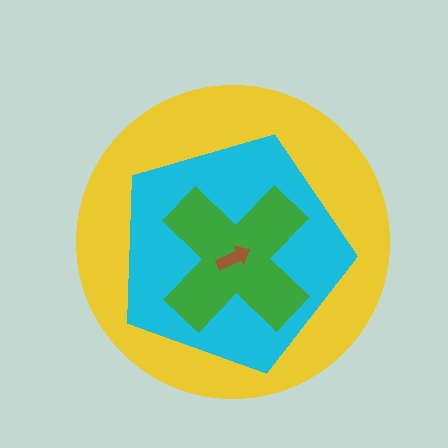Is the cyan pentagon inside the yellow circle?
Yes.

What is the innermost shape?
The brown arrow.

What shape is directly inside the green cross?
The brown arrow.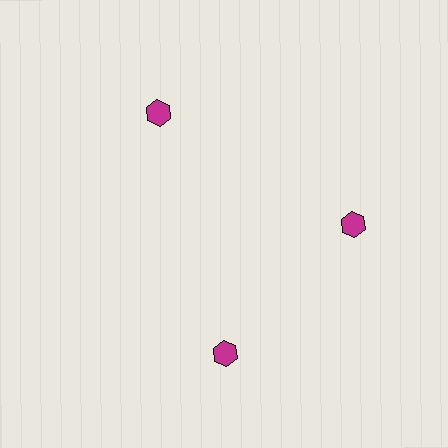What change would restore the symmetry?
The symmetry would be restored by rotating it back into even spacing with its neighbors so that all 3 hexagons sit at equal angles and equal distance from the center.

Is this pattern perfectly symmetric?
No. The 3 magenta hexagons are arranged in a ring, but one element near the 7 o'clock position is rotated out of alignment along the ring, breaking the 3-fold rotational symmetry.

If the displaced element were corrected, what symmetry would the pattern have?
It would have 3-fold rotational symmetry — the pattern would map onto itself every 120 degrees.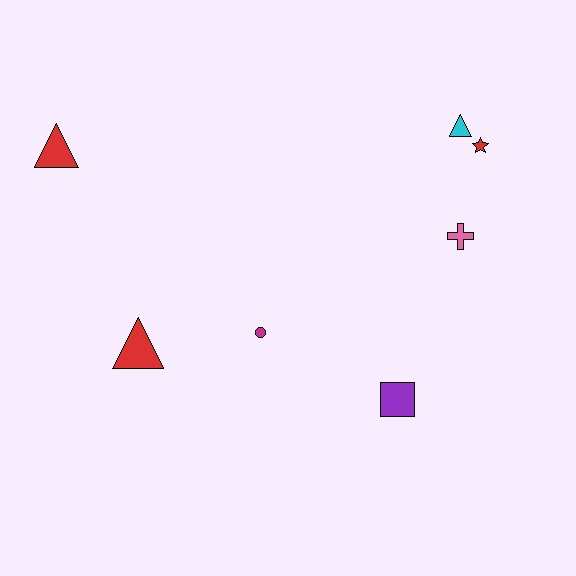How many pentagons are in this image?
There are no pentagons.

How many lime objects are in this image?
There are no lime objects.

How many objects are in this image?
There are 7 objects.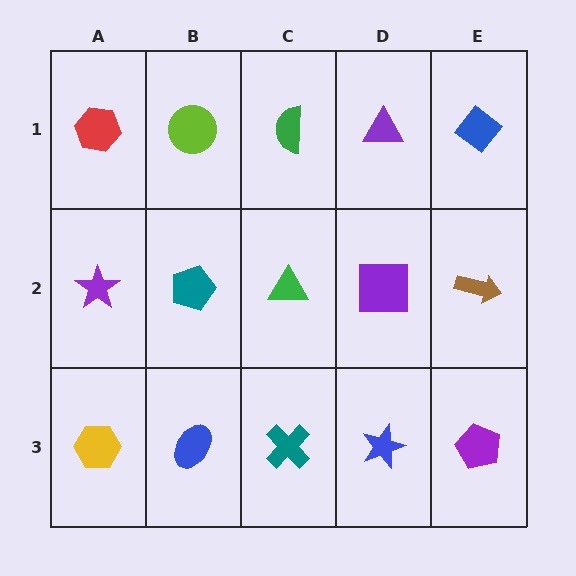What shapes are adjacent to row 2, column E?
A blue diamond (row 1, column E), a purple pentagon (row 3, column E), a purple square (row 2, column D).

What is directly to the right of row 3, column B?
A teal cross.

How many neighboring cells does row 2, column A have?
3.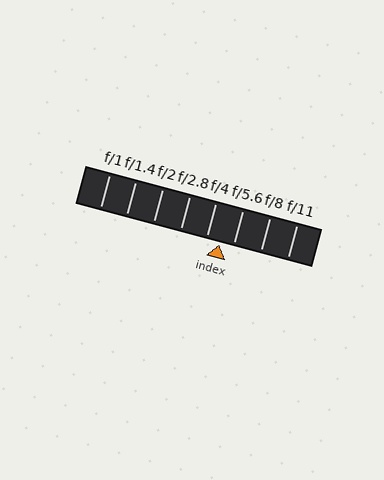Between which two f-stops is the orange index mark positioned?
The index mark is between f/4 and f/5.6.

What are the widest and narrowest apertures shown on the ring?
The widest aperture shown is f/1 and the narrowest is f/11.